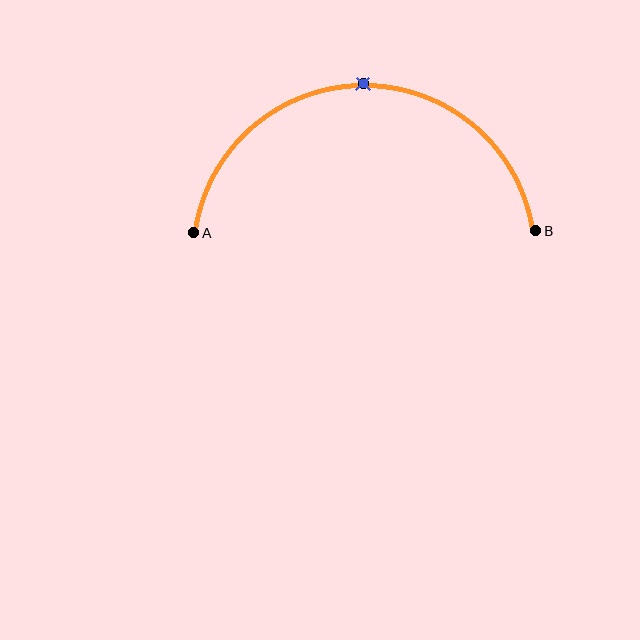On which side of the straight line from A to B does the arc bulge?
The arc bulges above the straight line connecting A and B.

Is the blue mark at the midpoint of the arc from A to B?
Yes. The blue mark lies on the arc at equal arc-length from both A and B — it is the arc midpoint.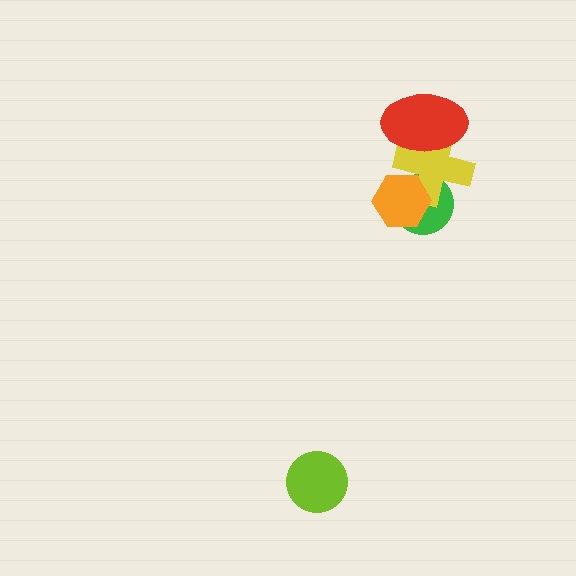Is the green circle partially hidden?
Yes, it is partially covered by another shape.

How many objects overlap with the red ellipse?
1 object overlaps with the red ellipse.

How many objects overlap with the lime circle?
0 objects overlap with the lime circle.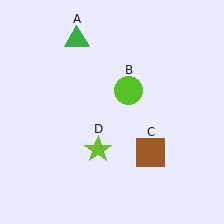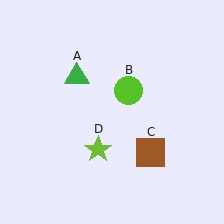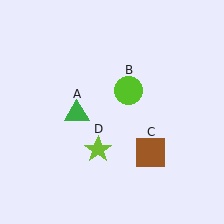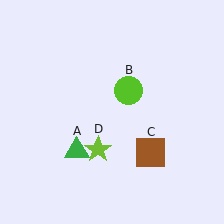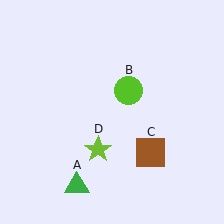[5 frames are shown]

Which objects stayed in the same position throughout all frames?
Lime circle (object B) and brown square (object C) and lime star (object D) remained stationary.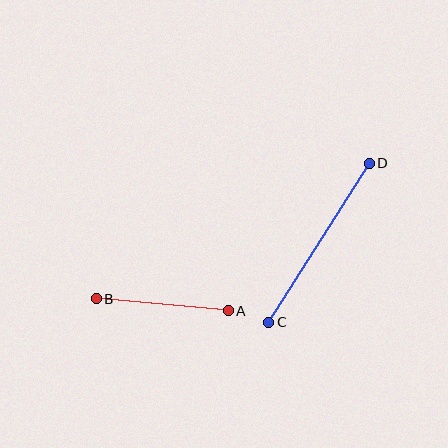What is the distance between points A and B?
The distance is approximately 132 pixels.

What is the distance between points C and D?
The distance is approximately 188 pixels.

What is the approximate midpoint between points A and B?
The midpoint is at approximately (162, 305) pixels.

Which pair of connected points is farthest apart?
Points C and D are farthest apart.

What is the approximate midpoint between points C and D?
The midpoint is at approximately (319, 243) pixels.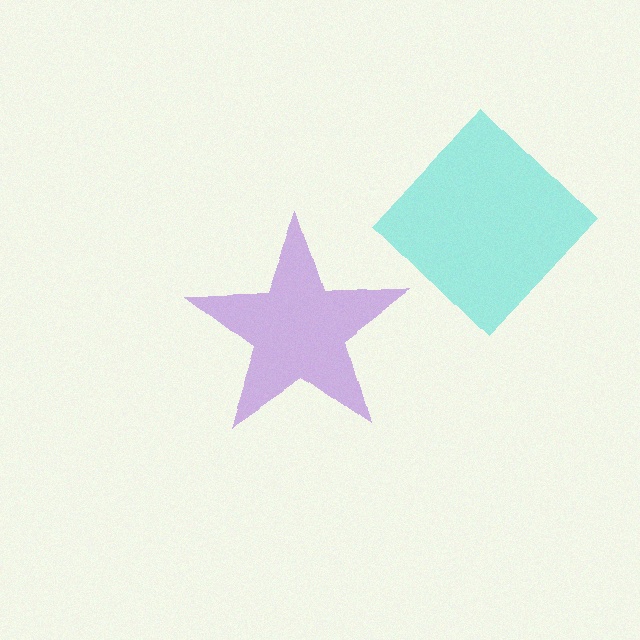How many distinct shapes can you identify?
There are 2 distinct shapes: a cyan diamond, a purple star.